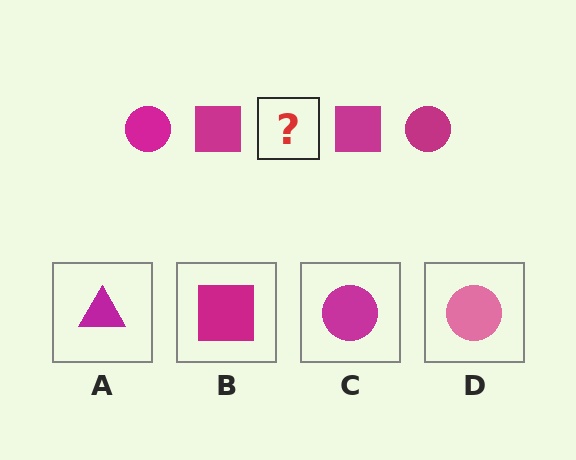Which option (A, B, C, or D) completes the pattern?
C.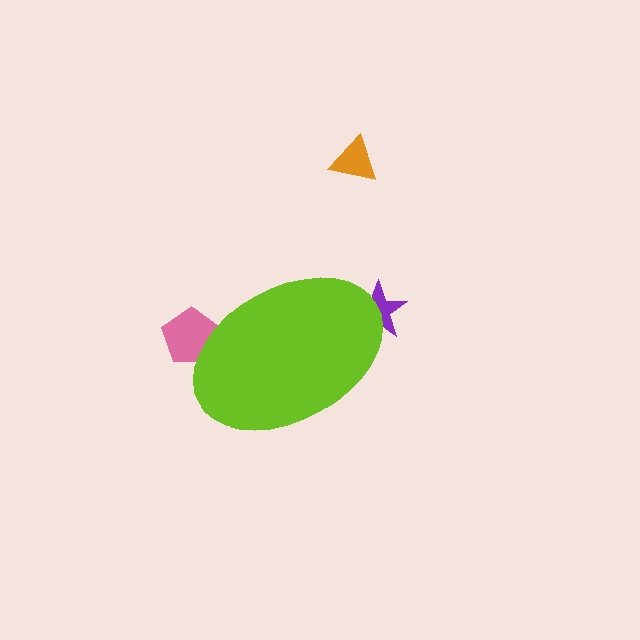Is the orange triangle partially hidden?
No, the orange triangle is fully visible.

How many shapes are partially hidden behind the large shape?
2 shapes are partially hidden.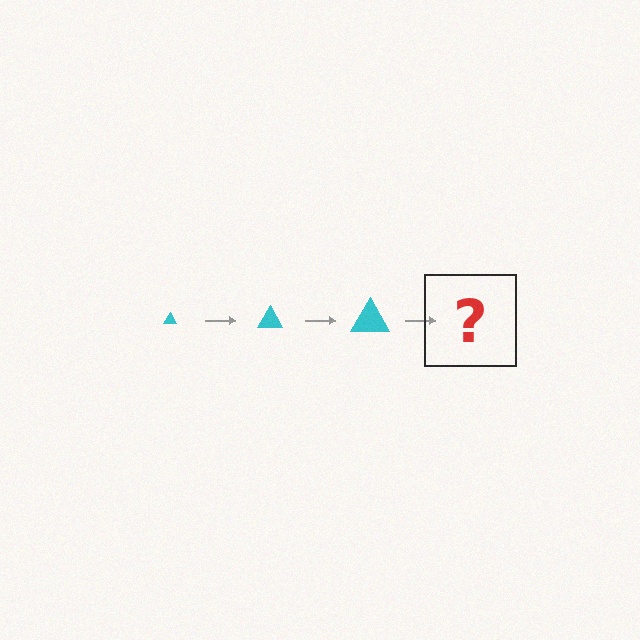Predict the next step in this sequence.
The next step is a cyan triangle, larger than the previous one.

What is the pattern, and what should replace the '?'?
The pattern is that the triangle gets progressively larger each step. The '?' should be a cyan triangle, larger than the previous one.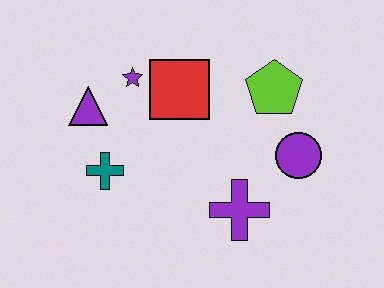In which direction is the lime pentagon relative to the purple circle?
The lime pentagon is above the purple circle.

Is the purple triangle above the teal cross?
Yes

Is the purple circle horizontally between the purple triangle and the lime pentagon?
No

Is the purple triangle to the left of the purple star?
Yes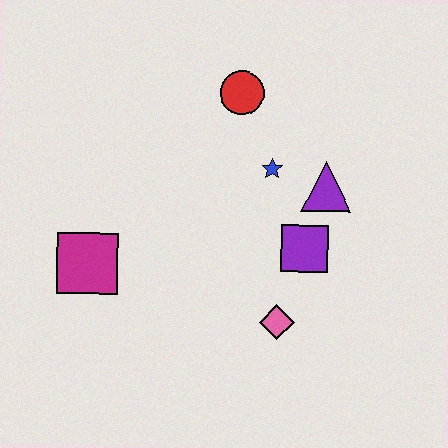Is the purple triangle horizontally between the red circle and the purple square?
No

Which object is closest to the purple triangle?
The blue star is closest to the purple triangle.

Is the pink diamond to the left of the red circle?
No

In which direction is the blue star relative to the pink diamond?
The blue star is above the pink diamond.